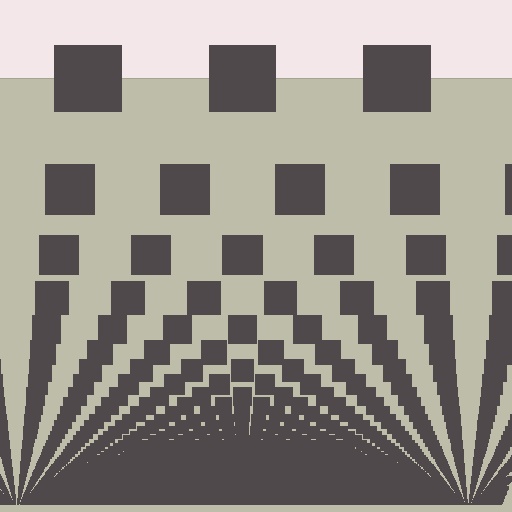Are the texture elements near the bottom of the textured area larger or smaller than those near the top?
Smaller. The gradient is inverted — elements near the bottom are smaller and denser.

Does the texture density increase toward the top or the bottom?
Density increases toward the bottom.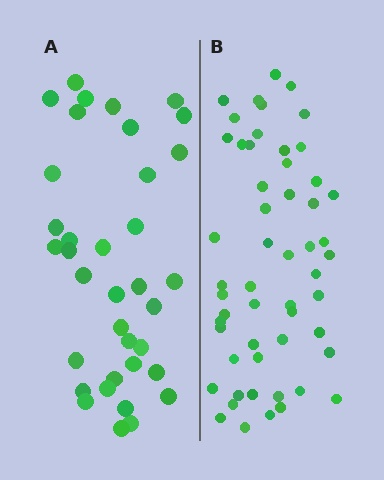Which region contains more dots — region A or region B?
Region B (the right region) has more dots.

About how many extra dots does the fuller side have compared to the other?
Region B has approximately 20 more dots than region A.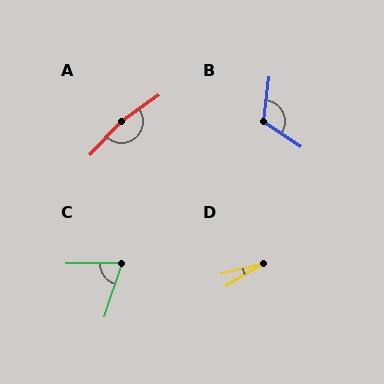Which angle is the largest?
A, at approximately 168 degrees.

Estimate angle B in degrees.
Approximately 116 degrees.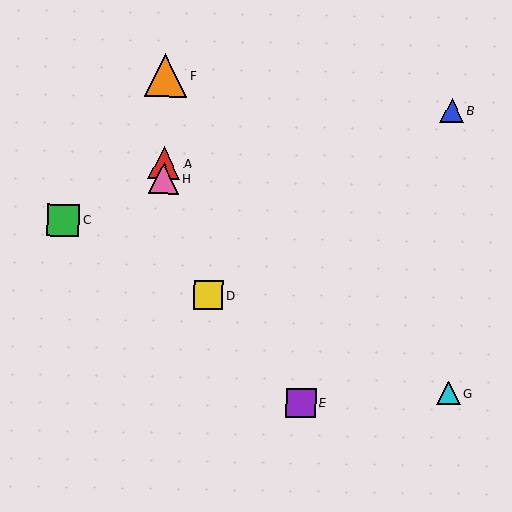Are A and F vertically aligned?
Yes, both are at x≈164.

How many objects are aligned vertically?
3 objects (A, F, H) are aligned vertically.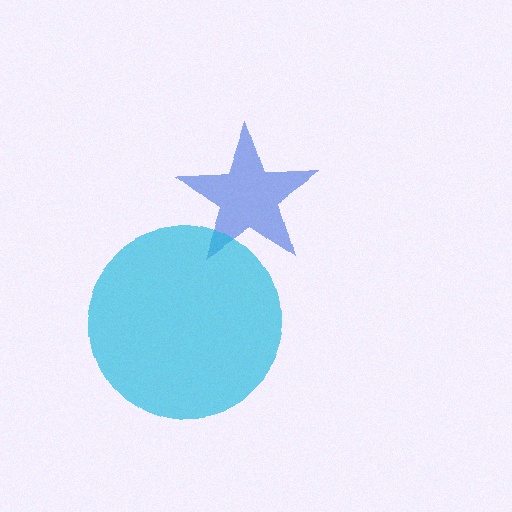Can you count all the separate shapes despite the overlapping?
Yes, there are 2 separate shapes.